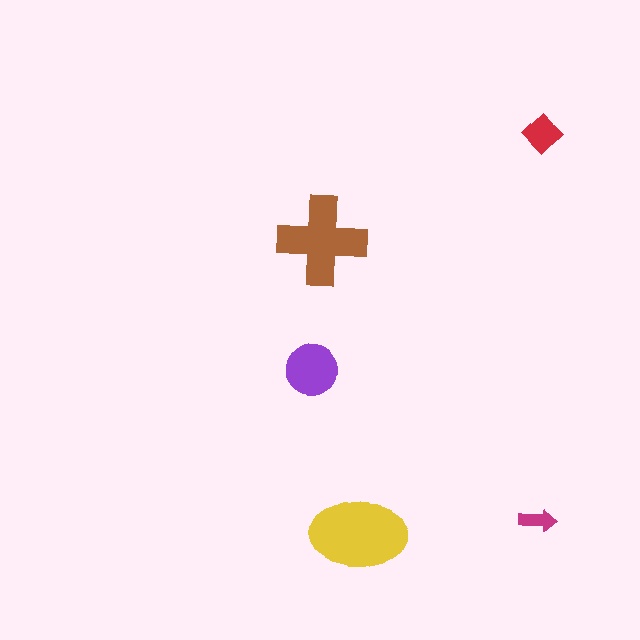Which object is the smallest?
The magenta arrow.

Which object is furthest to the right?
The magenta arrow is rightmost.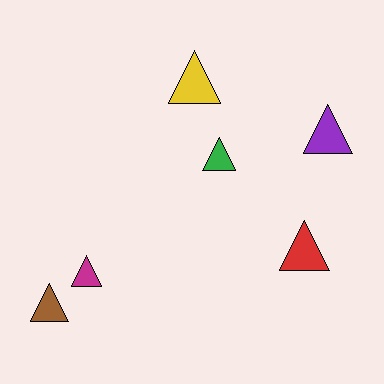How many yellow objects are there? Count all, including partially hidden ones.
There is 1 yellow object.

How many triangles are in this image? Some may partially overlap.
There are 6 triangles.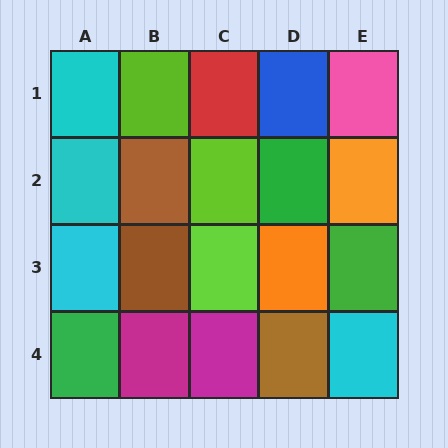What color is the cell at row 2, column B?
Brown.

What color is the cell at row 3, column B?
Brown.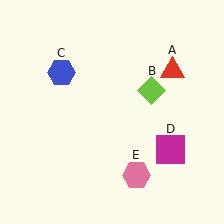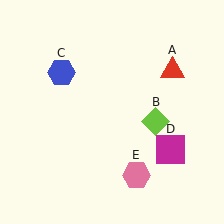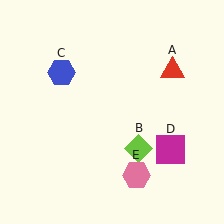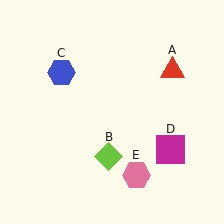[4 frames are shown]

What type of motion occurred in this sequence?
The lime diamond (object B) rotated clockwise around the center of the scene.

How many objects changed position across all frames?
1 object changed position: lime diamond (object B).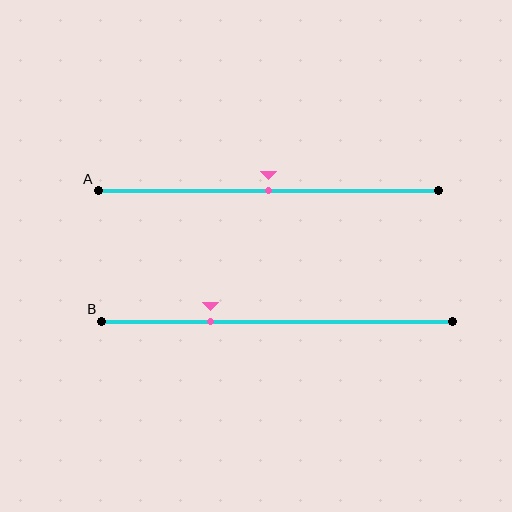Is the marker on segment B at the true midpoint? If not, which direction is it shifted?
No, the marker on segment B is shifted to the left by about 19% of the segment length.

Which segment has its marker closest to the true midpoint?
Segment A has its marker closest to the true midpoint.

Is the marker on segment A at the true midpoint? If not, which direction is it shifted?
Yes, the marker on segment A is at the true midpoint.